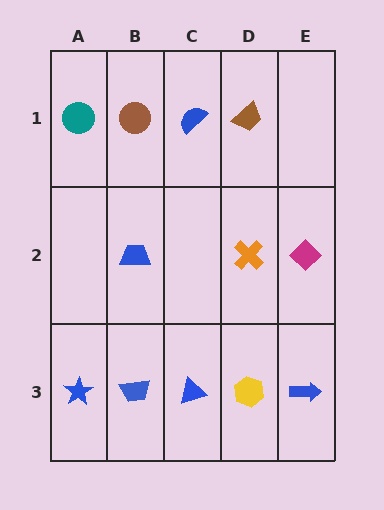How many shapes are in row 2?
3 shapes.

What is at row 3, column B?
A blue trapezoid.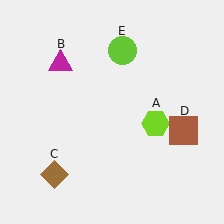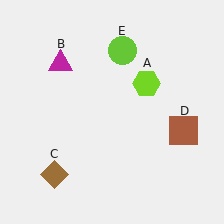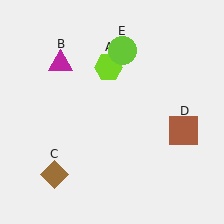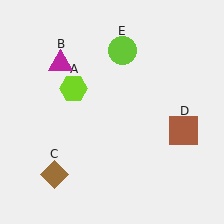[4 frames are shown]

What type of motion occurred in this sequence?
The lime hexagon (object A) rotated counterclockwise around the center of the scene.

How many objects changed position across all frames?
1 object changed position: lime hexagon (object A).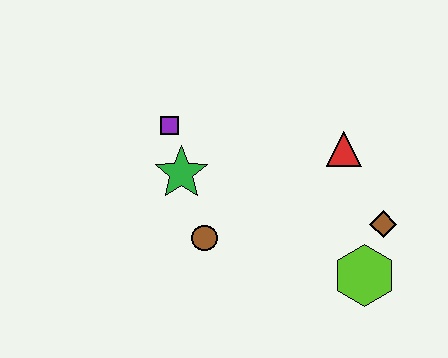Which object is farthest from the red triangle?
The purple square is farthest from the red triangle.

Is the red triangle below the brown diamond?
No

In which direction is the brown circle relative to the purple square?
The brown circle is below the purple square.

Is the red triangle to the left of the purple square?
No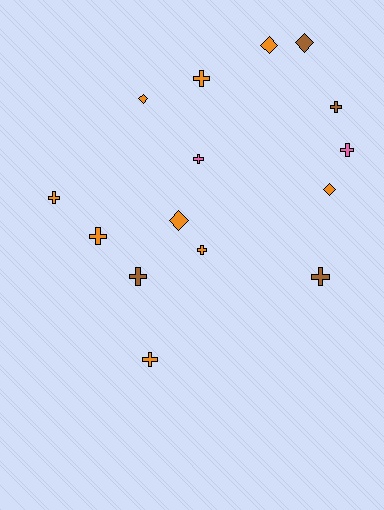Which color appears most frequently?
Orange, with 9 objects.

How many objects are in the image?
There are 15 objects.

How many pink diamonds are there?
There are no pink diamonds.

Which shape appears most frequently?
Cross, with 10 objects.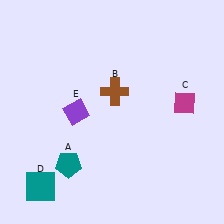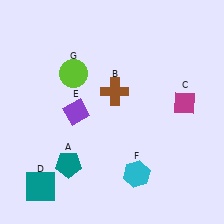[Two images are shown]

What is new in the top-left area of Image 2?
A lime circle (G) was added in the top-left area of Image 2.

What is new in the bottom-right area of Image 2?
A cyan hexagon (F) was added in the bottom-right area of Image 2.